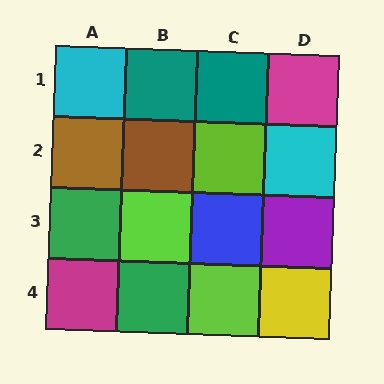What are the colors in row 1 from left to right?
Cyan, teal, teal, magenta.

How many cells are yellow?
1 cell is yellow.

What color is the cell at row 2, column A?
Brown.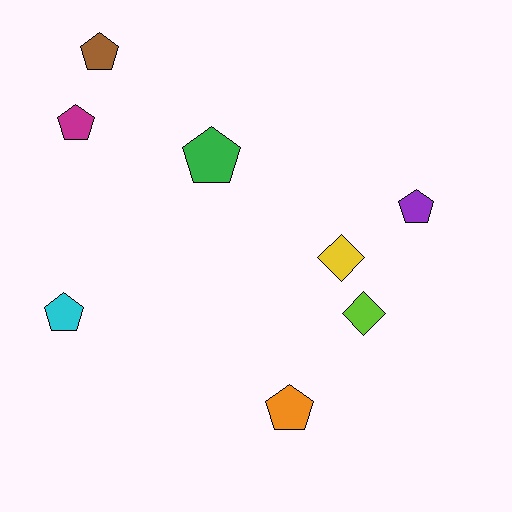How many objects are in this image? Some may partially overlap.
There are 8 objects.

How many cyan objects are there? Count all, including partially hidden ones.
There is 1 cyan object.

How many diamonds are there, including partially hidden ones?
There are 2 diamonds.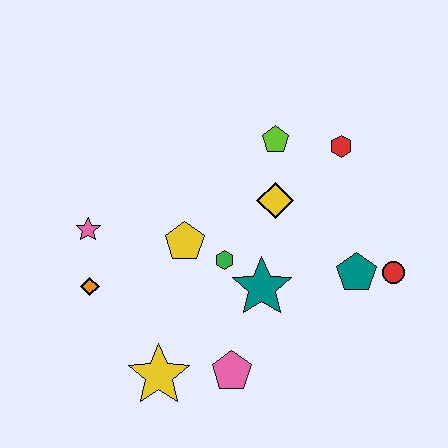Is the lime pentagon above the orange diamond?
Yes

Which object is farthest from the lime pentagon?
The yellow star is farthest from the lime pentagon.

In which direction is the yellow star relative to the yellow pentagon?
The yellow star is below the yellow pentagon.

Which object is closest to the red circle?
The teal pentagon is closest to the red circle.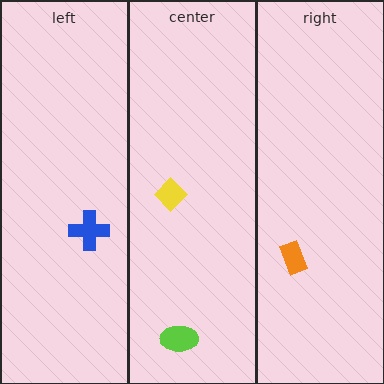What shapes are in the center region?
The yellow diamond, the lime ellipse.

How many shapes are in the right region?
1.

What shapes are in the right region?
The orange rectangle.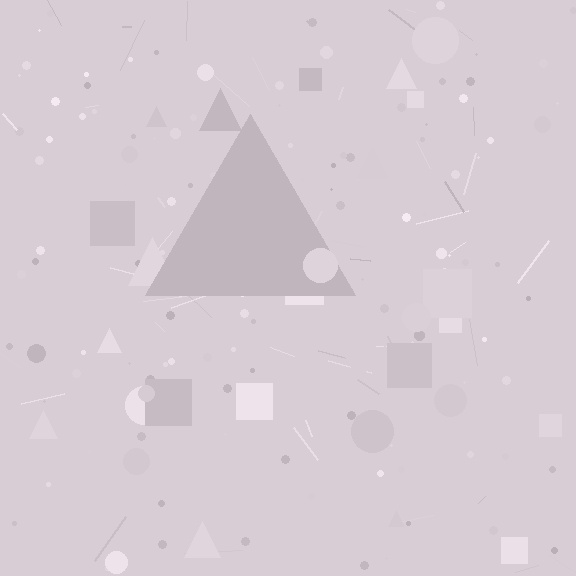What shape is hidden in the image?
A triangle is hidden in the image.